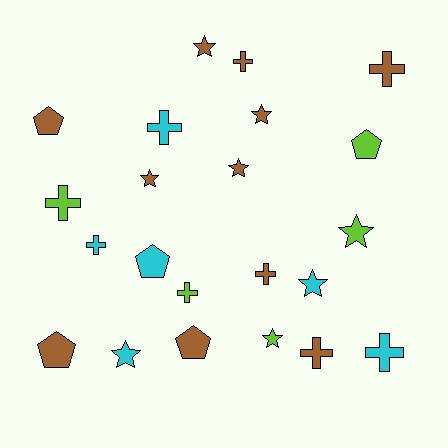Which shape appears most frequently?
Cross, with 9 objects.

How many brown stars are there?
There are 4 brown stars.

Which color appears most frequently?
Brown, with 11 objects.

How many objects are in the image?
There are 22 objects.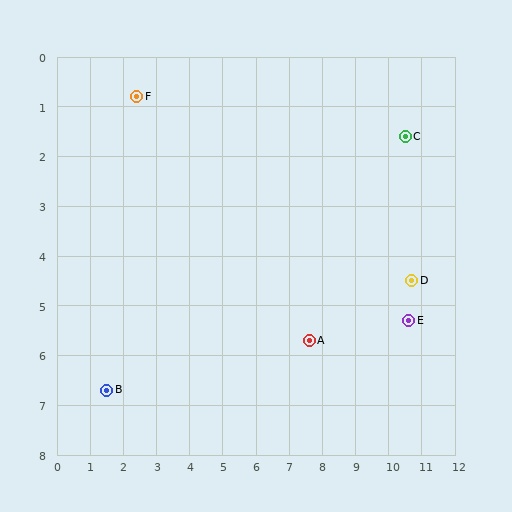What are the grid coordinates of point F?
Point F is at approximately (2.4, 0.8).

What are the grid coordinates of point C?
Point C is at approximately (10.5, 1.6).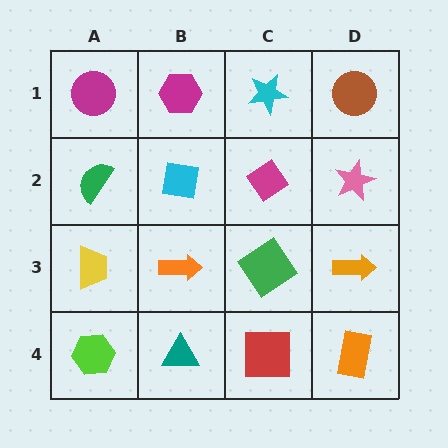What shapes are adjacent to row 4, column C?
A green diamond (row 3, column C), a teal triangle (row 4, column B), an orange rectangle (row 4, column D).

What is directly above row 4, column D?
An orange arrow.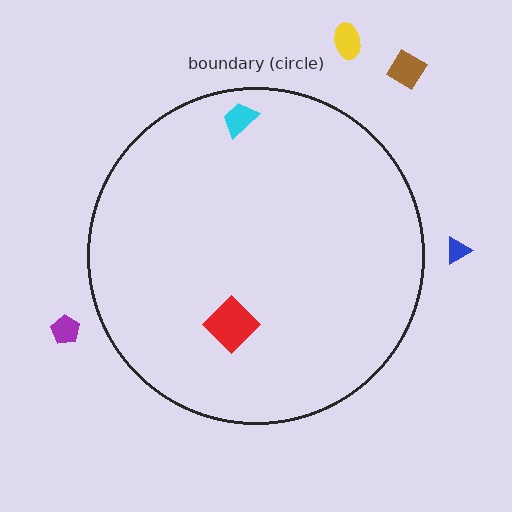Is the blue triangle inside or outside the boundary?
Outside.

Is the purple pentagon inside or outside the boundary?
Outside.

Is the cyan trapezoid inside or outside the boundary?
Inside.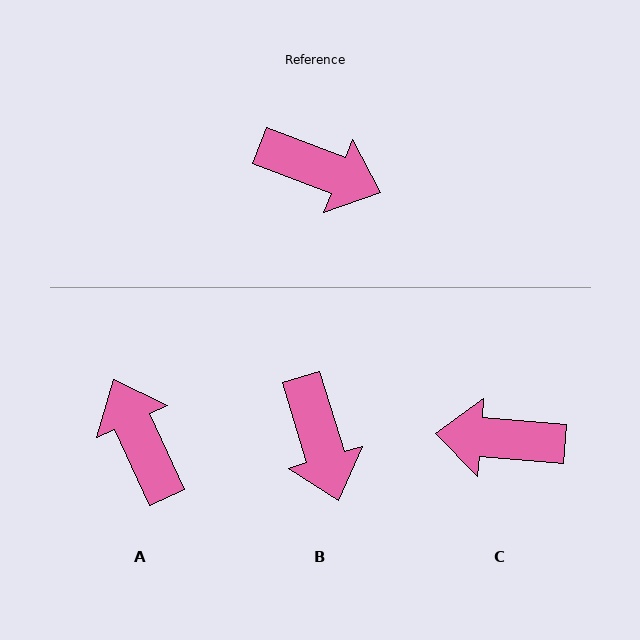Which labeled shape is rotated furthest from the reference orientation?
C, about 163 degrees away.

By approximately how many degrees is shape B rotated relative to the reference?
Approximately 52 degrees clockwise.